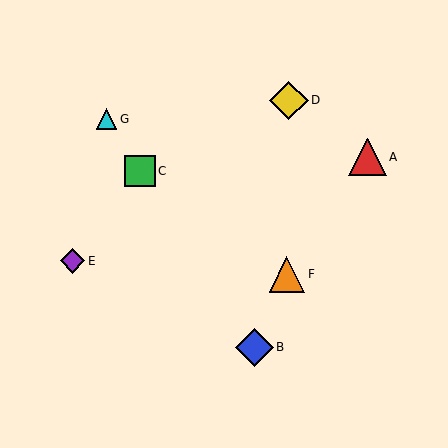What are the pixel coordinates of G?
Object G is at (106, 119).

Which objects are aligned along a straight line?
Objects B, C, G are aligned along a straight line.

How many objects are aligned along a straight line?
3 objects (B, C, G) are aligned along a straight line.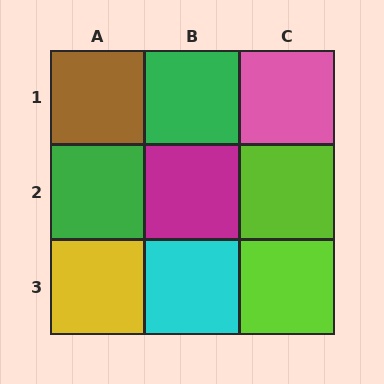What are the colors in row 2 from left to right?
Green, magenta, lime.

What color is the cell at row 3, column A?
Yellow.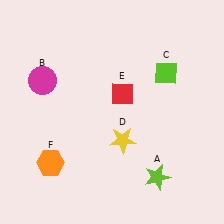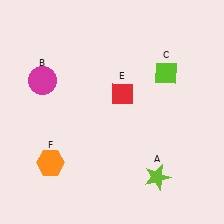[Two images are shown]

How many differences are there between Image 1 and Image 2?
There is 1 difference between the two images.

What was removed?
The yellow star (D) was removed in Image 2.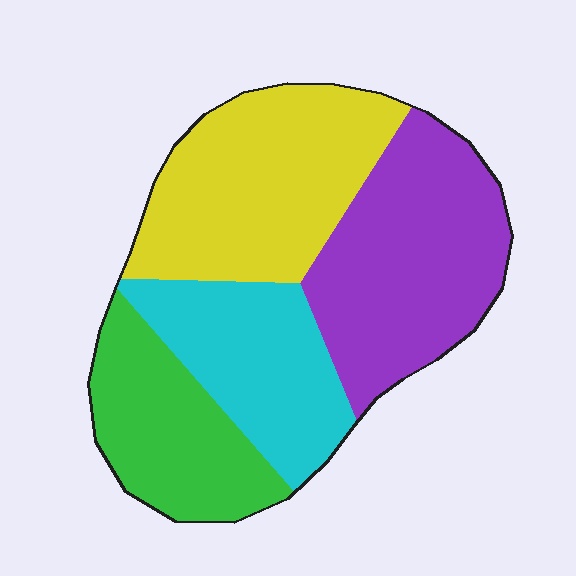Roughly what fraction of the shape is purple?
Purple covers 30% of the shape.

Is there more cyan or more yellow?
Yellow.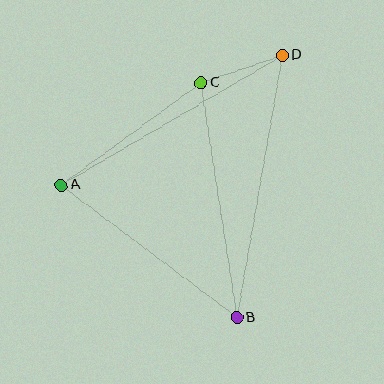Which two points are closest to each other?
Points C and D are closest to each other.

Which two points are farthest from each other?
Points B and D are farthest from each other.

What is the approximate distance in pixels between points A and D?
The distance between A and D is approximately 256 pixels.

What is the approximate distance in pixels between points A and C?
The distance between A and C is approximately 173 pixels.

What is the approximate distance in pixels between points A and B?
The distance between A and B is approximately 220 pixels.